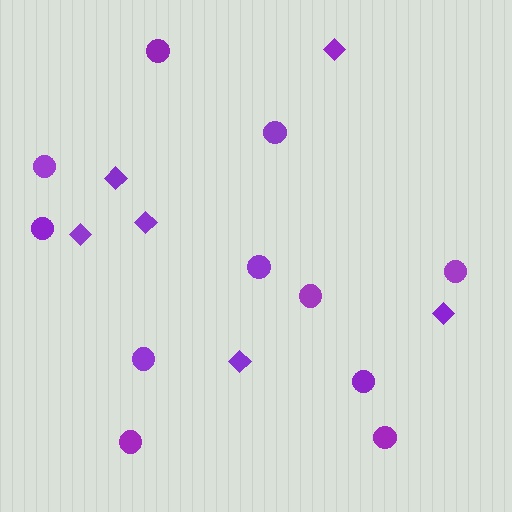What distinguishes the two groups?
There are 2 groups: one group of diamonds (6) and one group of circles (11).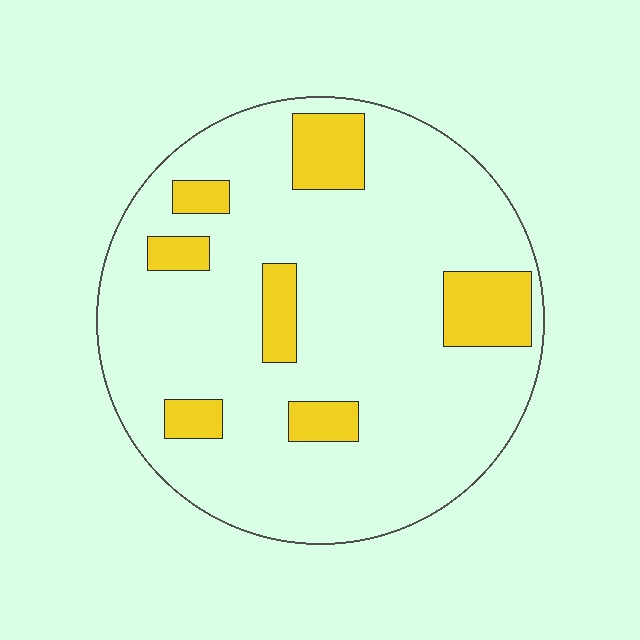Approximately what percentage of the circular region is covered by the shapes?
Approximately 15%.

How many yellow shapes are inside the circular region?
7.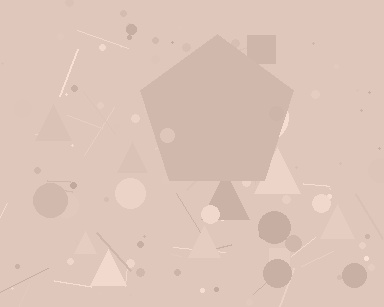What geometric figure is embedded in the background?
A pentagon is embedded in the background.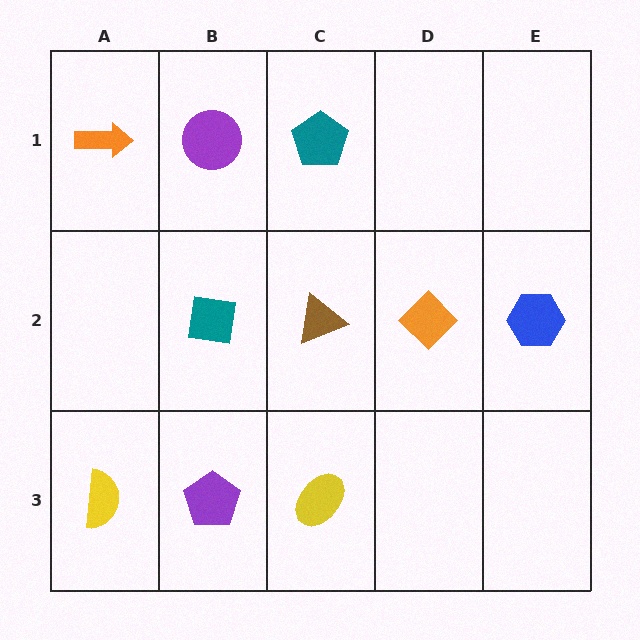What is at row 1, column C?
A teal pentagon.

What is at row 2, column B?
A teal square.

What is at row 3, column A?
A yellow semicircle.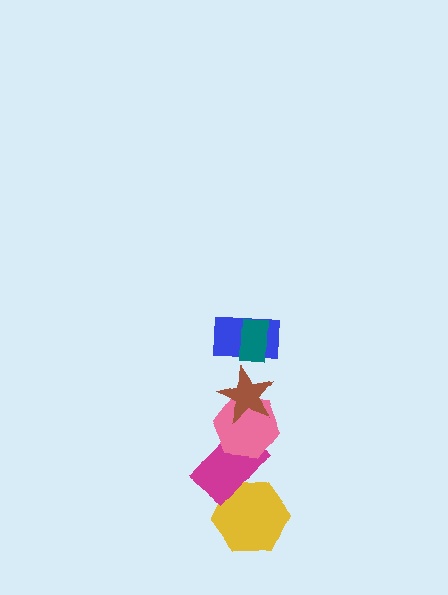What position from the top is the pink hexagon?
The pink hexagon is 4th from the top.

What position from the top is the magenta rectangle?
The magenta rectangle is 5th from the top.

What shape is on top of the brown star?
The blue rectangle is on top of the brown star.